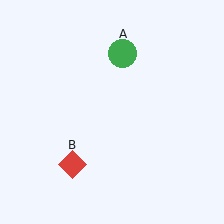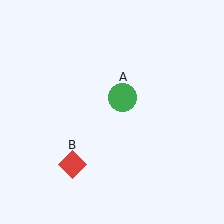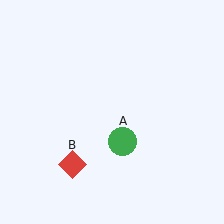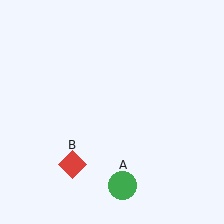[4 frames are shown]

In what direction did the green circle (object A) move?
The green circle (object A) moved down.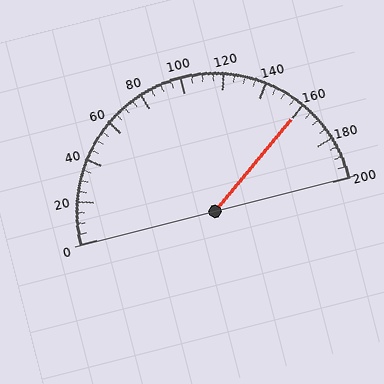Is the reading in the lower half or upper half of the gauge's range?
The reading is in the upper half of the range (0 to 200).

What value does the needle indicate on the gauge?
The needle indicates approximately 160.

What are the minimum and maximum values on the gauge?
The gauge ranges from 0 to 200.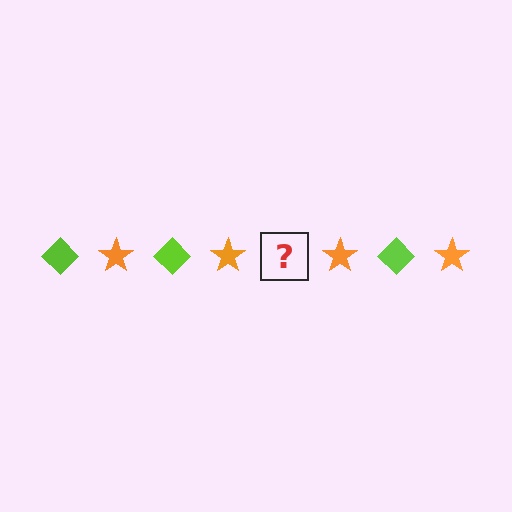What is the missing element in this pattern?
The missing element is a lime diamond.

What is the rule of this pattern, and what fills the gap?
The rule is that the pattern alternates between lime diamond and orange star. The gap should be filled with a lime diamond.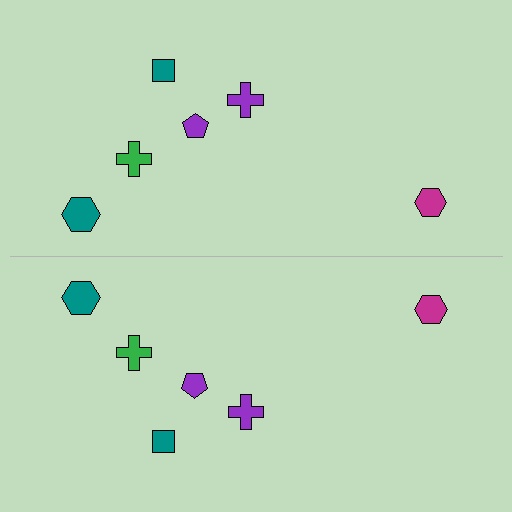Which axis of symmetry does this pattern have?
The pattern has a horizontal axis of symmetry running through the center of the image.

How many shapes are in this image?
There are 12 shapes in this image.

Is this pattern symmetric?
Yes, this pattern has bilateral (reflection) symmetry.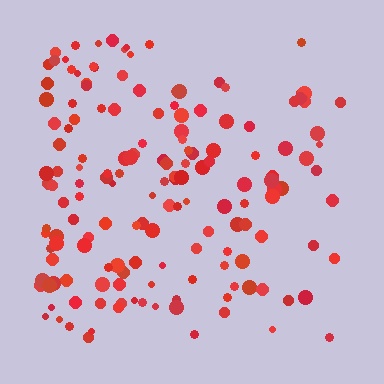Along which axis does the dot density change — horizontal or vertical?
Horizontal.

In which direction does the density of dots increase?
From right to left, with the left side densest.